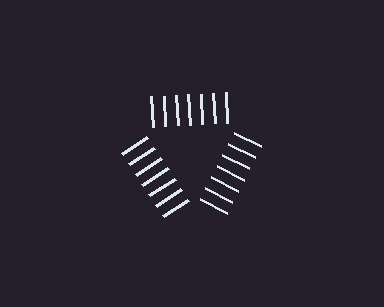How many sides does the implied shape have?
3 sides — the line-ends trace a triangle.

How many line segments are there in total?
21 — 7 along each of the 3 edges.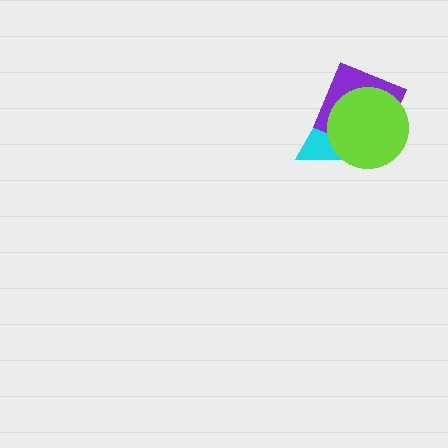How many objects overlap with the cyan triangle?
2 objects overlap with the cyan triangle.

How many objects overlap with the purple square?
2 objects overlap with the purple square.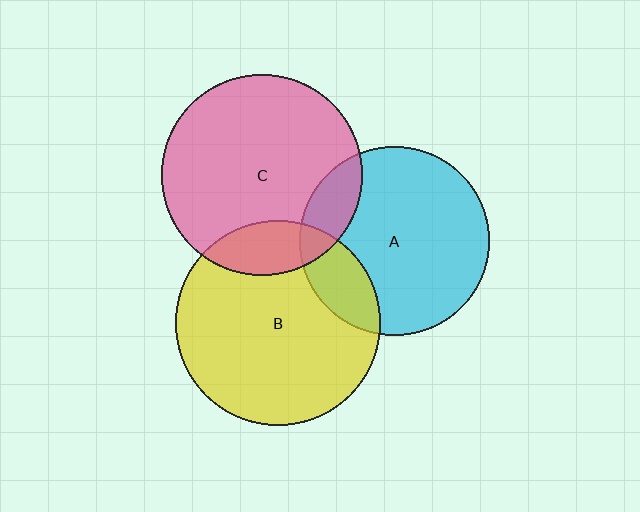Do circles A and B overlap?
Yes.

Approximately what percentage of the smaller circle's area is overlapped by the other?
Approximately 20%.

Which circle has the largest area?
Circle B (yellow).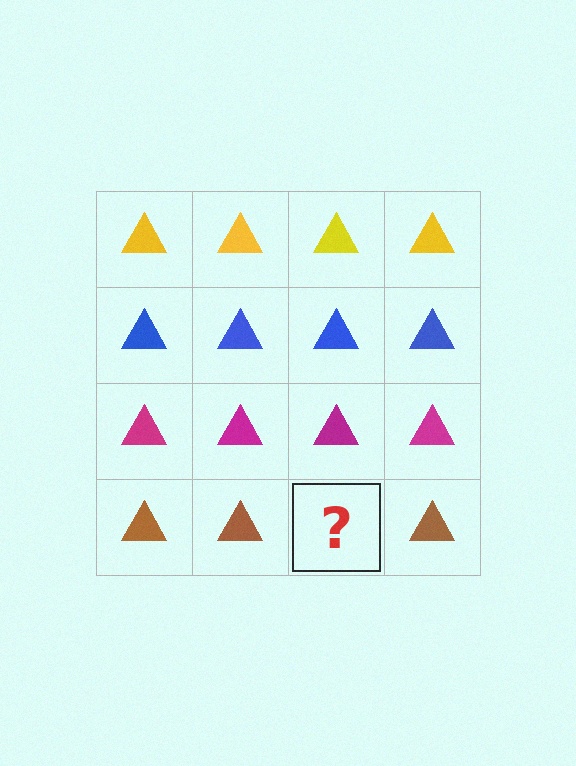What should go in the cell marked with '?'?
The missing cell should contain a brown triangle.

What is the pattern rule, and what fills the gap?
The rule is that each row has a consistent color. The gap should be filled with a brown triangle.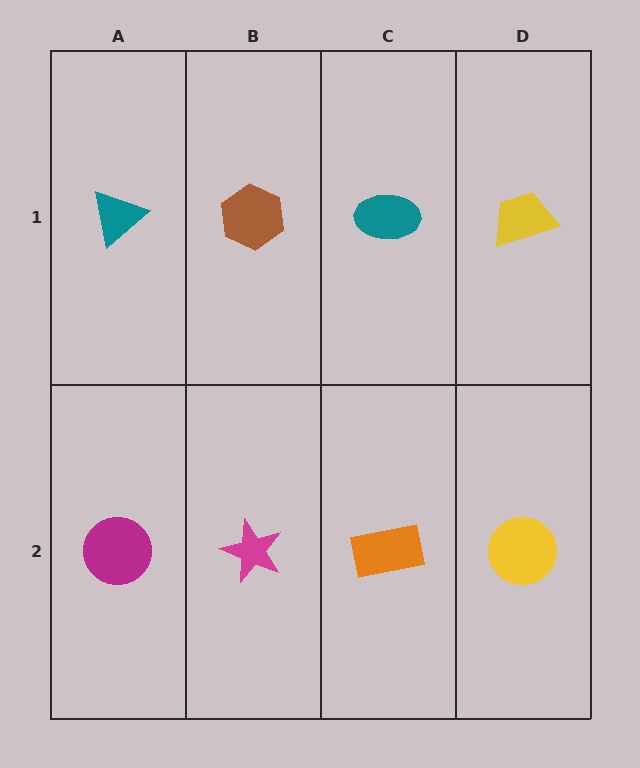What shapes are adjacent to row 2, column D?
A yellow trapezoid (row 1, column D), an orange rectangle (row 2, column C).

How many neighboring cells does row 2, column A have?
2.